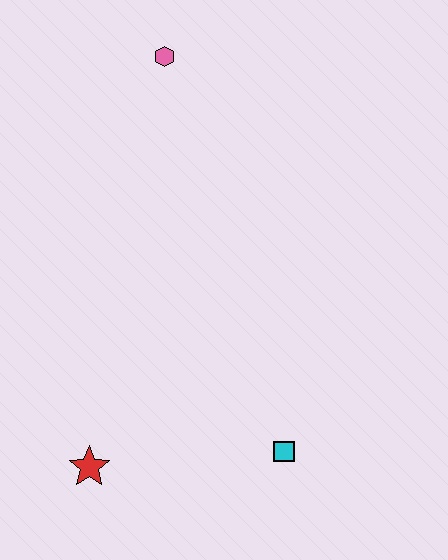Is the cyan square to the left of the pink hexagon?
No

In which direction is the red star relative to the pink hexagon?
The red star is below the pink hexagon.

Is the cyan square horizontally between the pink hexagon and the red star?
No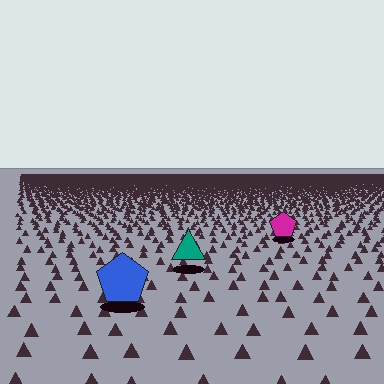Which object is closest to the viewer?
The blue pentagon is closest. The texture marks near it are larger and more spread out.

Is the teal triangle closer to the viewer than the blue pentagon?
No. The blue pentagon is closer — you can tell from the texture gradient: the ground texture is coarser near it.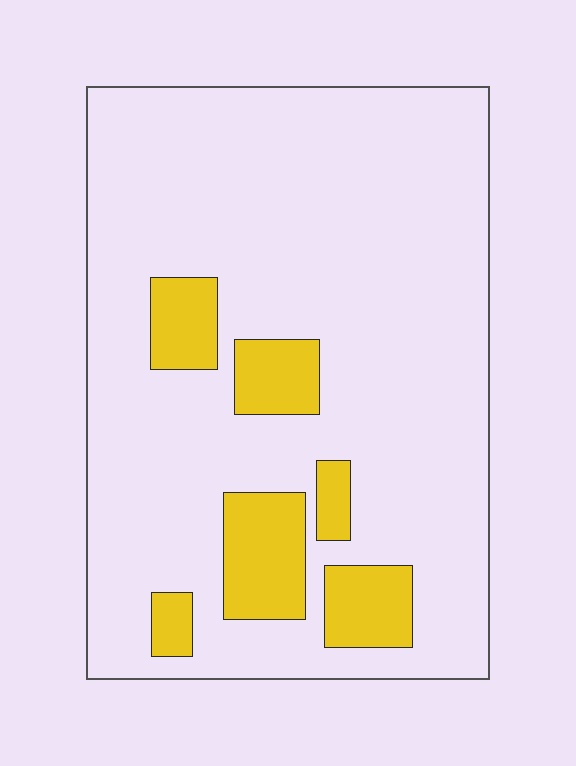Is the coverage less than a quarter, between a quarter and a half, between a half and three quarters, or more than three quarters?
Less than a quarter.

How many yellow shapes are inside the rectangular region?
6.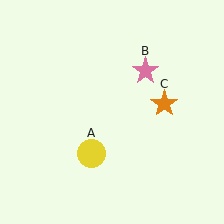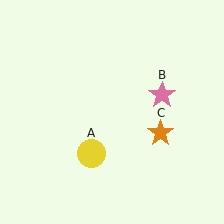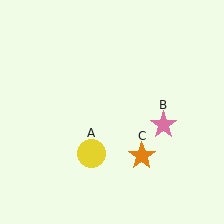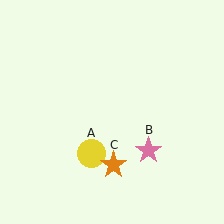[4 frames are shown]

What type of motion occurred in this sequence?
The pink star (object B), orange star (object C) rotated clockwise around the center of the scene.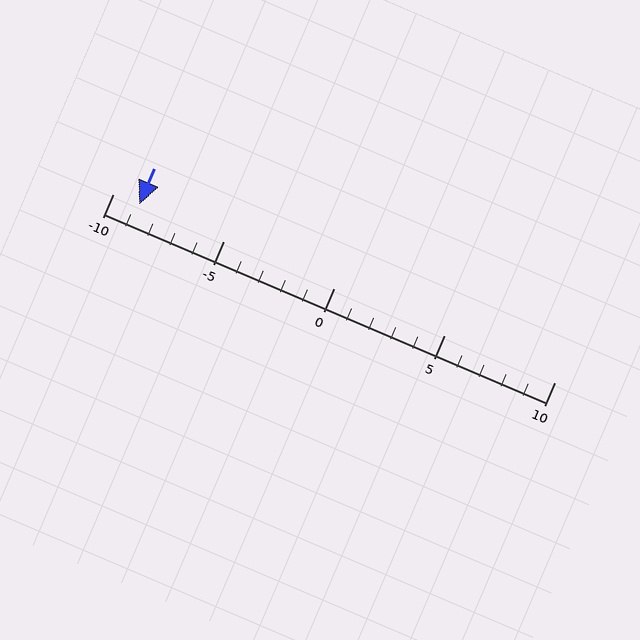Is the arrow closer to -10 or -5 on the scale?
The arrow is closer to -10.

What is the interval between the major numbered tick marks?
The major tick marks are spaced 5 units apart.